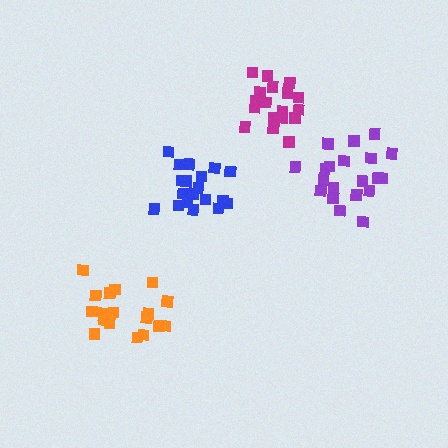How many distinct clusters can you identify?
There are 4 distinct clusters.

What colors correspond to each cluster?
The clusters are colored: blue, magenta, purple, orange.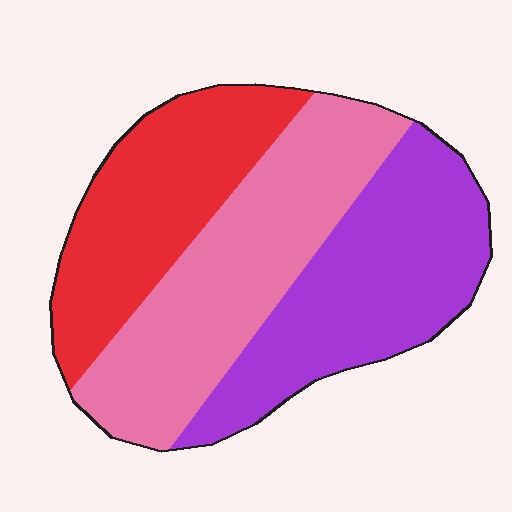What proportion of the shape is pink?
Pink takes up between a third and a half of the shape.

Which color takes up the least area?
Red, at roughly 30%.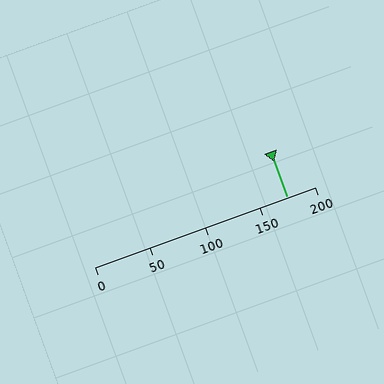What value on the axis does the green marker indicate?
The marker indicates approximately 175.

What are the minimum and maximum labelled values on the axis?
The axis runs from 0 to 200.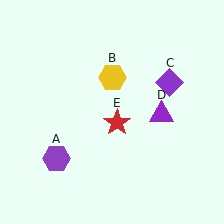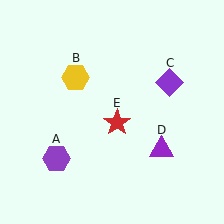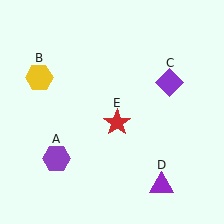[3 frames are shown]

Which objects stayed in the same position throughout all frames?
Purple hexagon (object A) and purple diamond (object C) and red star (object E) remained stationary.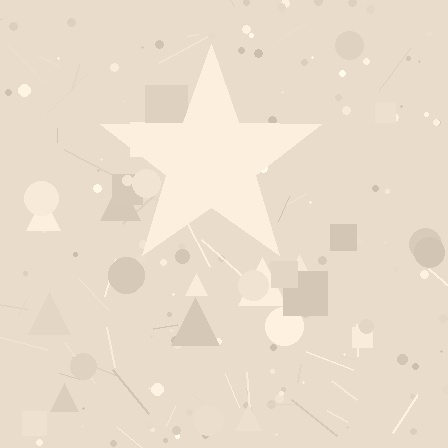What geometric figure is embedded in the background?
A star is embedded in the background.